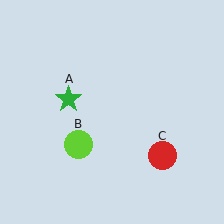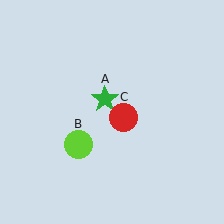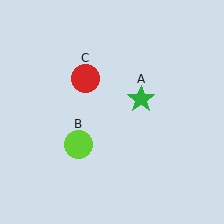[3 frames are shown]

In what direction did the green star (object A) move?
The green star (object A) moved right.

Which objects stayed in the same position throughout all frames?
Lime circle (object B) remained stationary.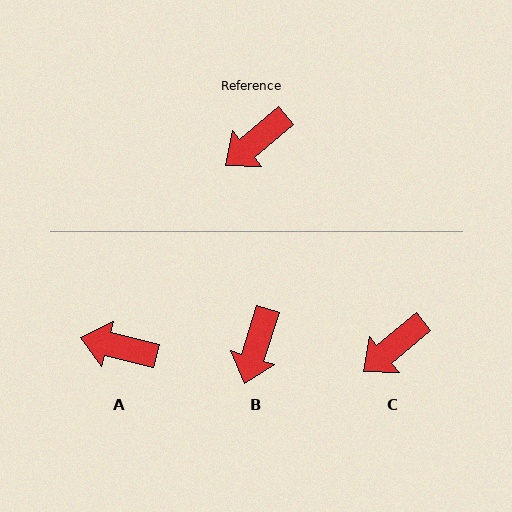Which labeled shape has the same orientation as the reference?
C.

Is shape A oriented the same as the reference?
No, it is off by about 54 degrees.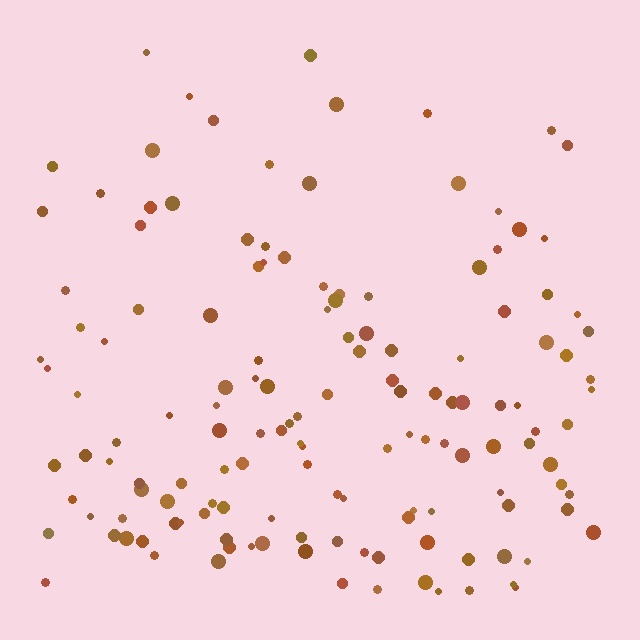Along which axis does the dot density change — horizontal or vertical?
Vertical.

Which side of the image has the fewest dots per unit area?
The top.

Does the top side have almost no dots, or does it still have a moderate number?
Still a moderate number, just noticeably fewer than the bottom.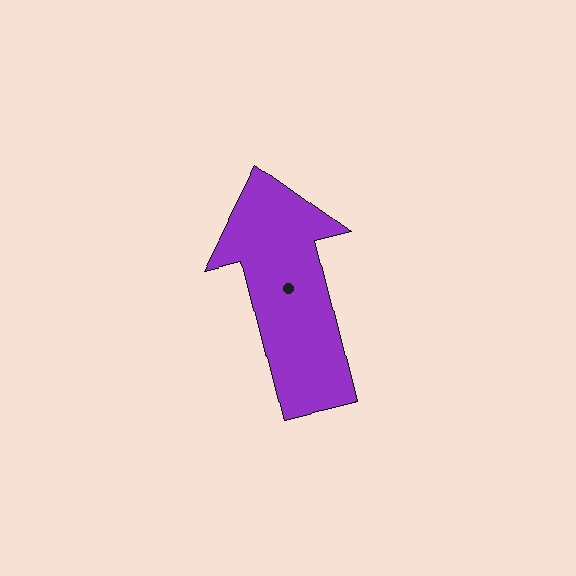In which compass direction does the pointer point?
North.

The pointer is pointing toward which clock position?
Roughly 12 o'clock.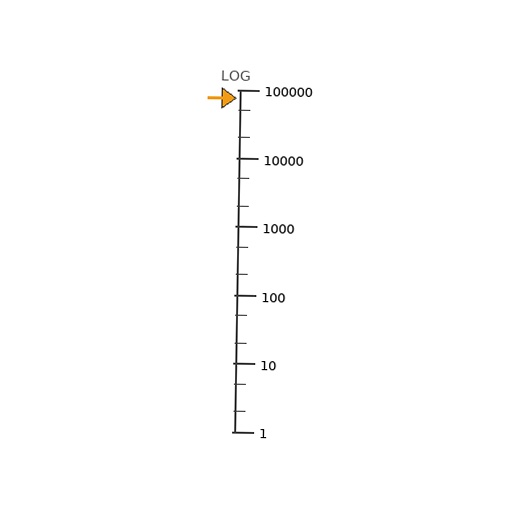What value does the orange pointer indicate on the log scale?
The pointer indicates approximately 75000.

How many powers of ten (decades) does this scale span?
The scale spans 5 decades, from 1 to 100000.